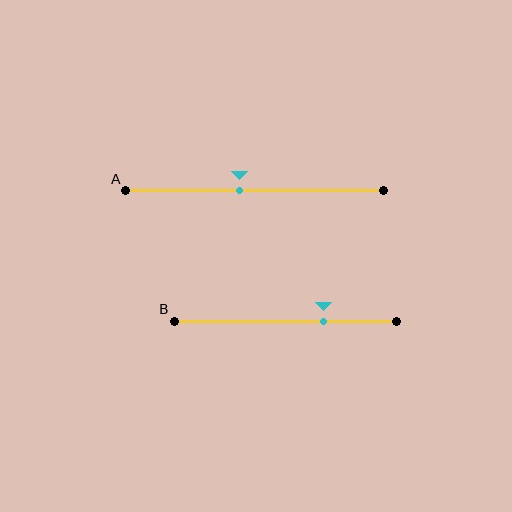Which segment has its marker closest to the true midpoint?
Segment A has its marker closest to the true midpoint.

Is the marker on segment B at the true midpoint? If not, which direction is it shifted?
No, the marker on segment B is shifted to the right by about 17% of the segment length.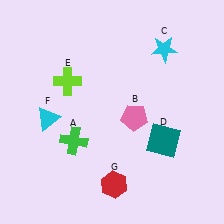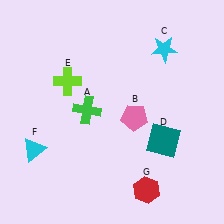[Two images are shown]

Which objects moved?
The objects that moved are: the green cross (A), the cyan triangle (F), the red hexagon (G).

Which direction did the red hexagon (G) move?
The red hexagon (G) moved right.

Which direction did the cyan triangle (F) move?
The cyan triangle (F) moved down.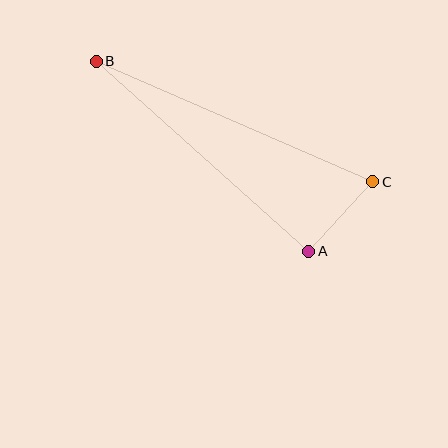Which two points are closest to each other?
Points A and C are closest to each other.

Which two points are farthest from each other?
Points B and C are farthest from each other.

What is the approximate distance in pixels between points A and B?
The distance between A and B is approximately 285 pixels.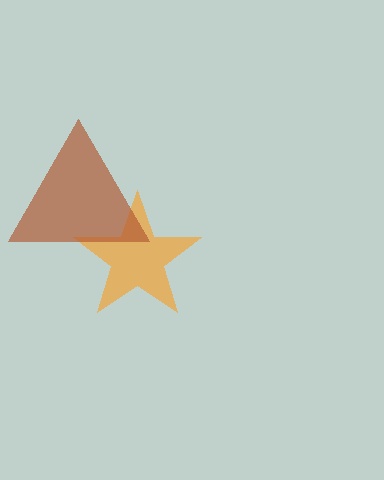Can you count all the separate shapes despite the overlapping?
Yes, there are 2 separate shapes.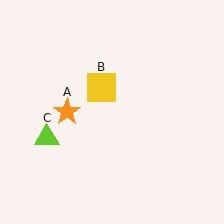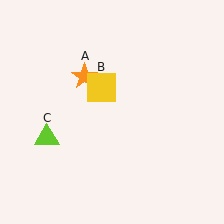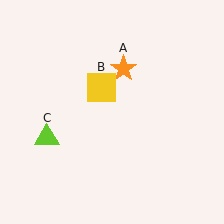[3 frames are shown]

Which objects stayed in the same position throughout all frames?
Yellow square (object B) and lime triangle (object C) remained stationary.